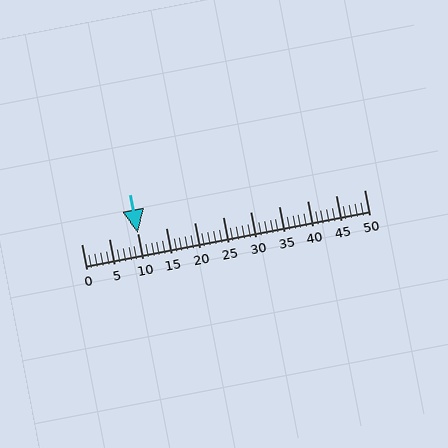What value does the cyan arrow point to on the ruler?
The cyan arrow points to approximately 10.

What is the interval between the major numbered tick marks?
The major tick marks are spaced 5 units apart.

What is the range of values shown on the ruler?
The ruler shows values from 0 to 50.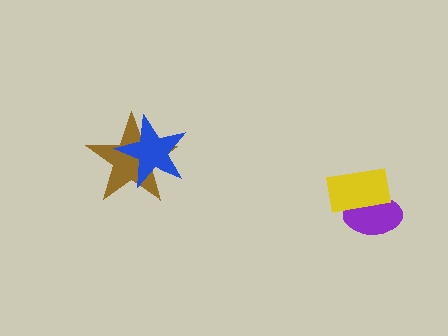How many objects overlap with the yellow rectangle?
1 object overlaps with the yellow rectangle.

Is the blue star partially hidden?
No, no other shape covers it.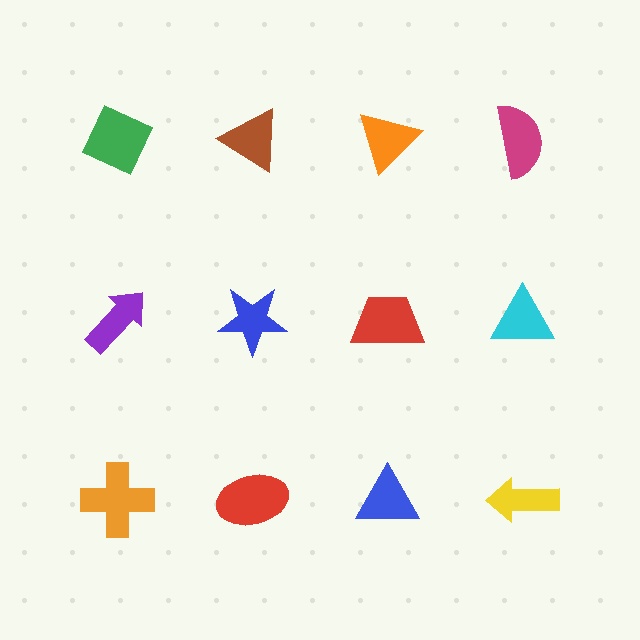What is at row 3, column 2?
A red ellipse.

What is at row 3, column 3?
A blue triangle.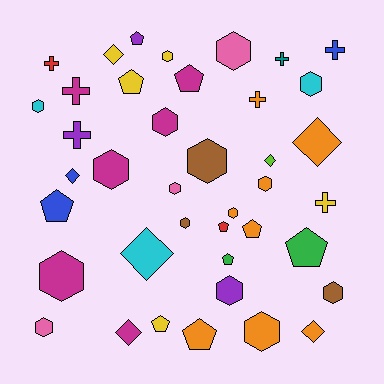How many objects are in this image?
There are 40 objects.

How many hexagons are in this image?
There are 16 hexagons.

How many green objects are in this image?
There are 2 green objects.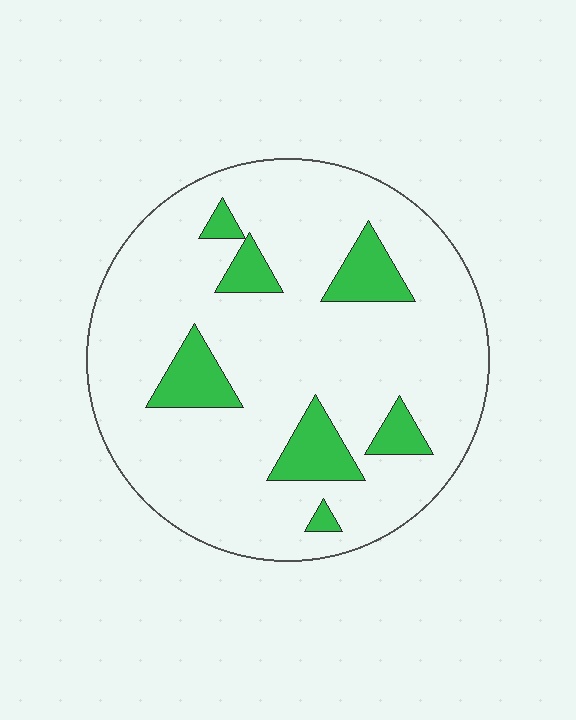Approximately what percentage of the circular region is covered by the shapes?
Approximately 15%.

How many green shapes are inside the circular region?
7.